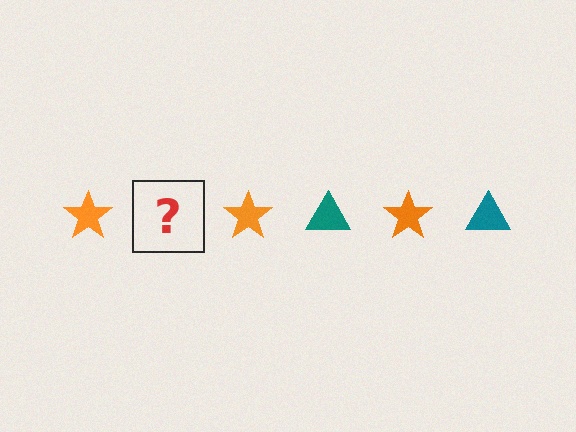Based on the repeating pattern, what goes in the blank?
The blank should be a teal triangle.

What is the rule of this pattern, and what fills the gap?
The rule is that the pattern alternates between orange star and teal triangle. The gap should be filled with a teal triangle.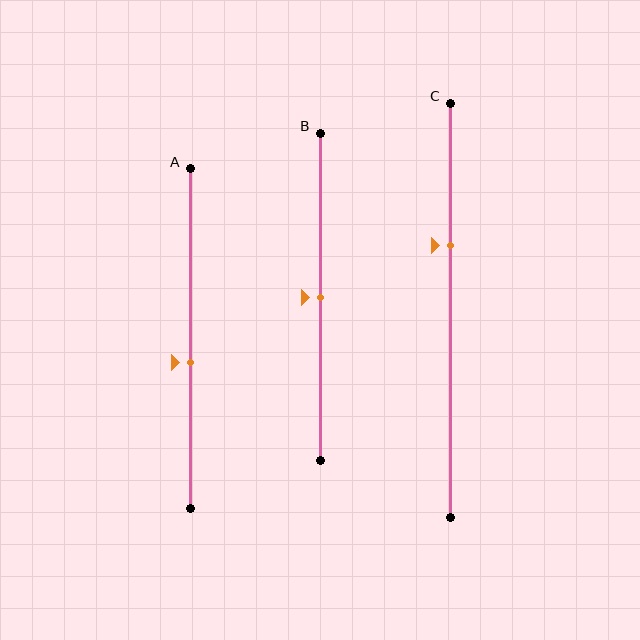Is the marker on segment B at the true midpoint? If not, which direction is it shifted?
Yes, the marker on segment B is at the true midpoint.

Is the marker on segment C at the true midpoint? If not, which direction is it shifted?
No, the marker on segment C is shifted upward by about 16% of the segment length.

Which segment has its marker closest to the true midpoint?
Segment B has its marker closest to the true midpoint.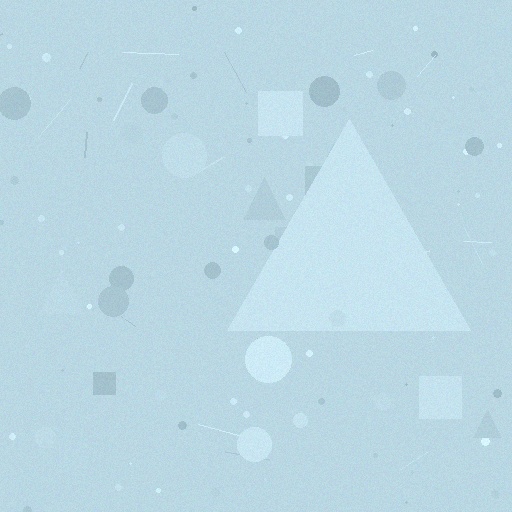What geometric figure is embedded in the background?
A triangle is embedded in the background.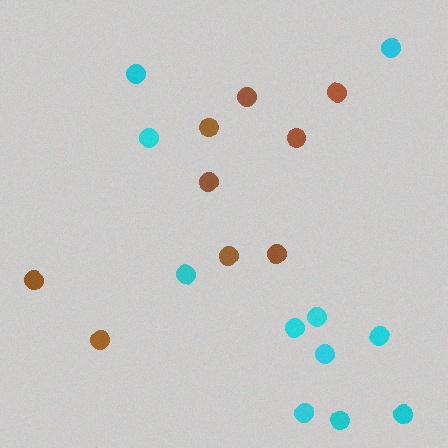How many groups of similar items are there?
There are 2 groups: one group of brown circles (9) and one group of cyan circles (11).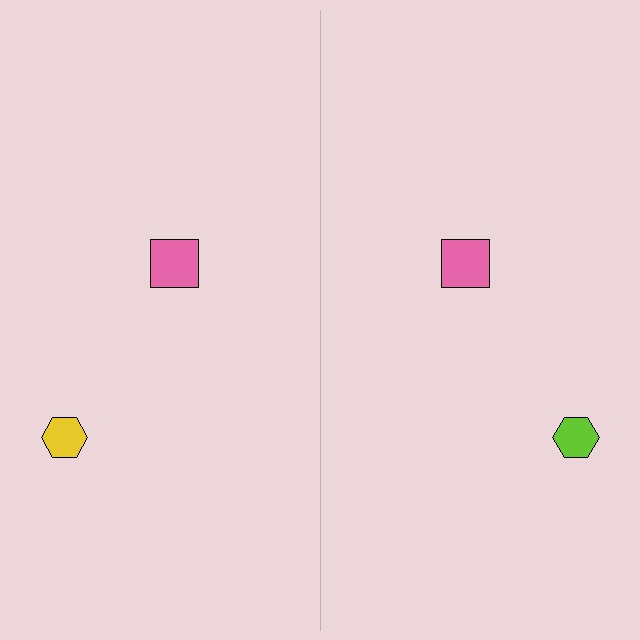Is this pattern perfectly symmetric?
No, the pattern is not perfectly symmetric. The lime hexagon on the right side breaks the symmetry — its mirror counterpart is yellow.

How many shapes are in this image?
There are 4 shapes in this image.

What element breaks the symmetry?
The lime hexagon on the right side breaks the symmetry — its mirror counterpart is yellow.